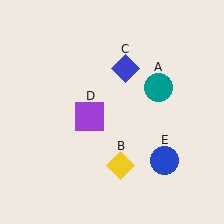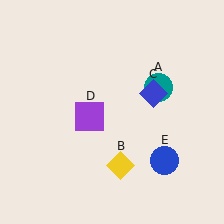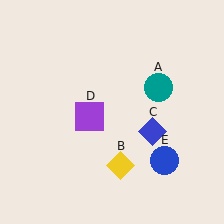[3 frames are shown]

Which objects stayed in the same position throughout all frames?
Teal circle (object A) and yellow diamond (object B) and purple square (object D) and blue circle (object E) remained stationary.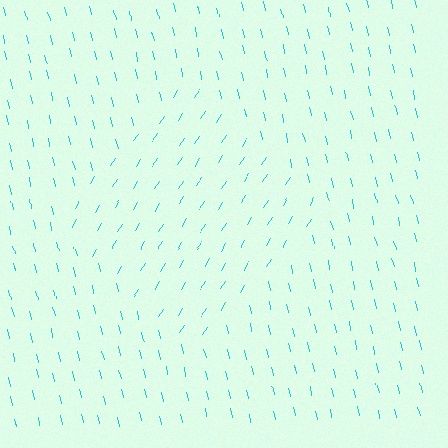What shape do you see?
I see a diamond.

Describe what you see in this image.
The image is filled with small cyan line segments. A diamond region in the image has lines oriented differently from the surrounding lines, creating a visible texture boundary.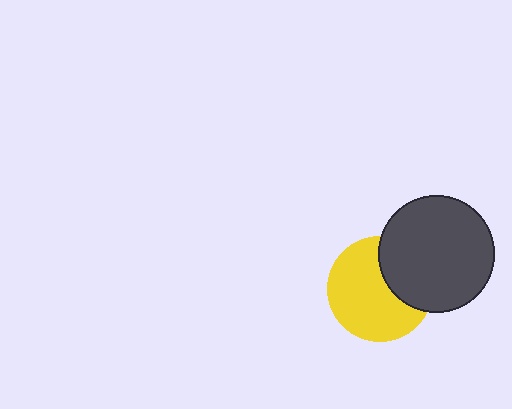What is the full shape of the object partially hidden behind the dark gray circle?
The partially hidden object is a yellow circle.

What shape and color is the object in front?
The object in front is a dark gray circle.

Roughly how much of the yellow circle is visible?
Most of it is visible (roughly 68%).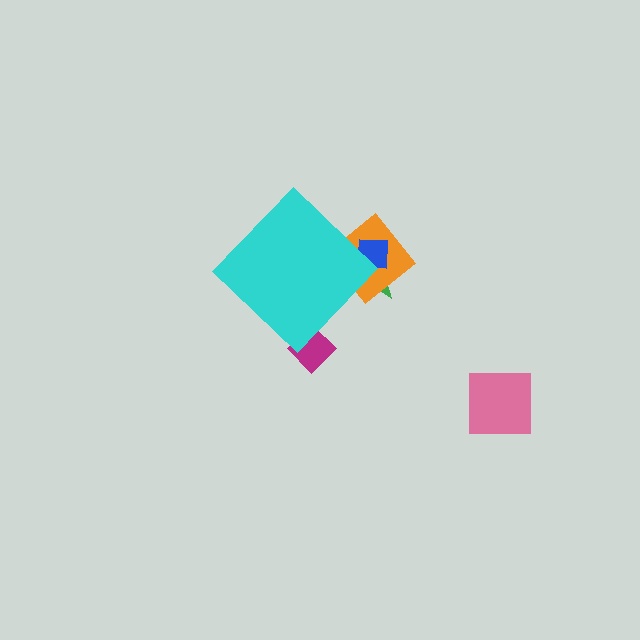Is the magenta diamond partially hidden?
Yes, the magenta diamond is partially hidden behind the cyan diamond.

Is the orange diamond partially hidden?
Yes, the orange diamond is partially hidden behind the cyan diamond.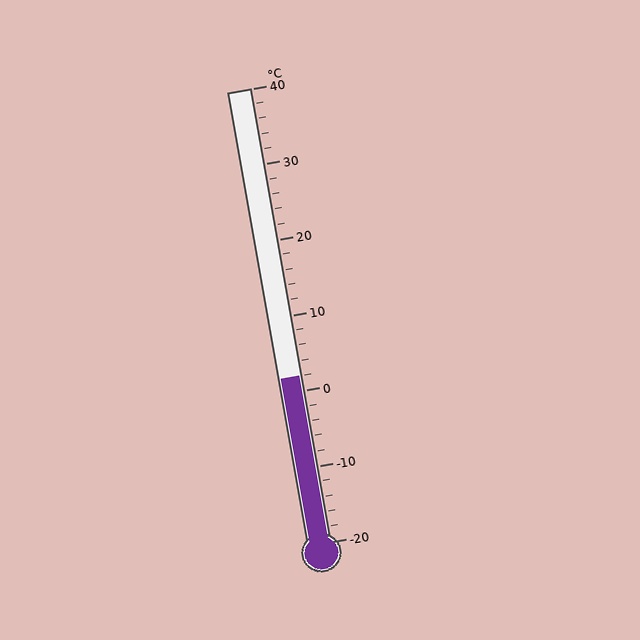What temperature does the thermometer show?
The thermometer shows approximately 2°C.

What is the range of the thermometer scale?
The thermometer scale ranges from -20°C to 40°C.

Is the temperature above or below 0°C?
The temperature is above 0°C.